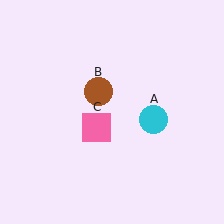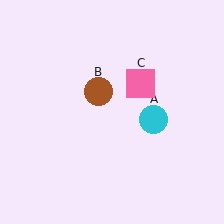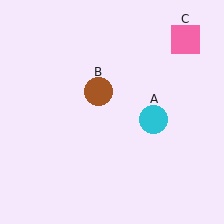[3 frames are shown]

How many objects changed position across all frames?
1 object changed position: pink square (object C).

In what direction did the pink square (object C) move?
The pink square (object C) moved up and to the right.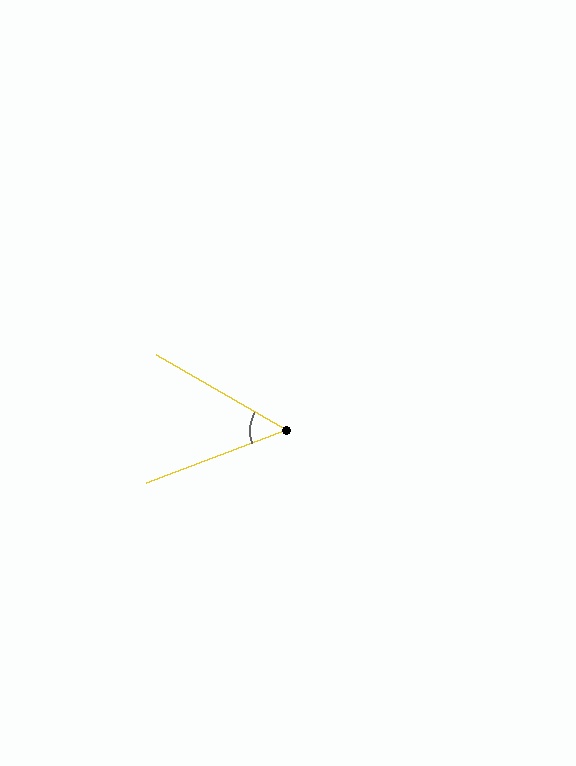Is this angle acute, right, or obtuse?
It is acute.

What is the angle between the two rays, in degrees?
Approximately 50 degrees.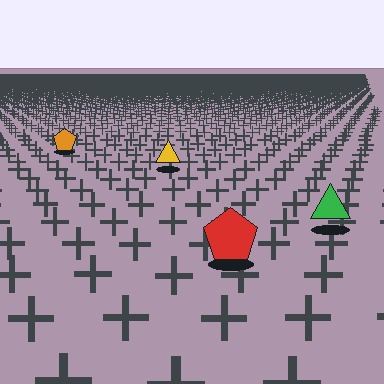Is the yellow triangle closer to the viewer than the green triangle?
No. The green triangle is closer — you can tell from the texture gradient: the ground texture is coarser near it.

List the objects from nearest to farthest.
From nearest to farthest: the red pentagon, the green triangle, the yellow triangle, the orange pentagon.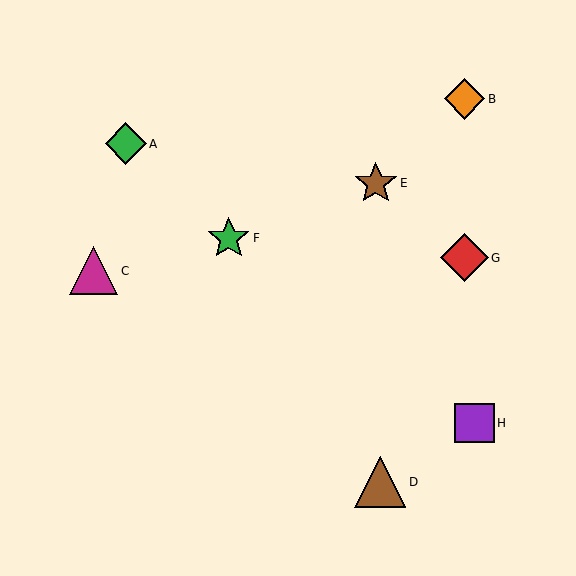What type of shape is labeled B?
Shape B is an orange diamond.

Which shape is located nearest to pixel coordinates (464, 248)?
The red diamond (labeled G) at (464, 258) is nearest to that location.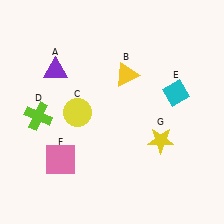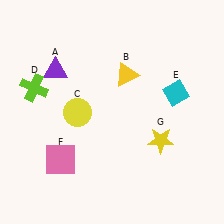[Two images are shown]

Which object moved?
The lime cross (D) moved up.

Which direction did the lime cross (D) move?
The lime cross (D) moved up.